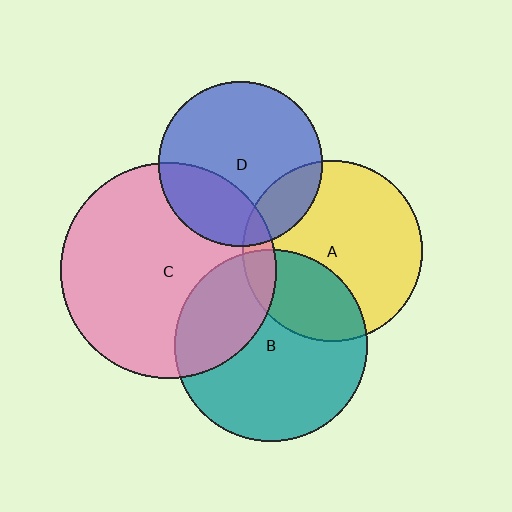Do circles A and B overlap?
Yes.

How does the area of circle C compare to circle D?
Approximately 1.7 times.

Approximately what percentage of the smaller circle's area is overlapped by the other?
Approximately 30%.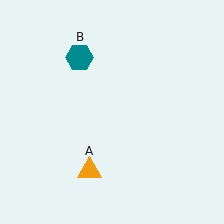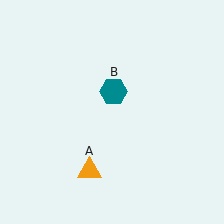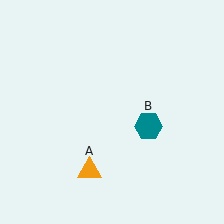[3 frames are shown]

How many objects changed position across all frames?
1 object changed position: teal hexagon (object B).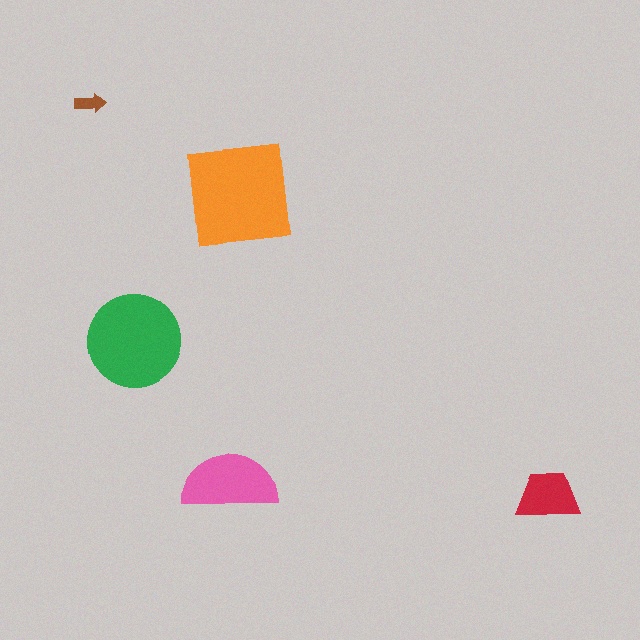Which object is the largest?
The orange square.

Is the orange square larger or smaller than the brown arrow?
Larger.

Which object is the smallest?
The brown arrow.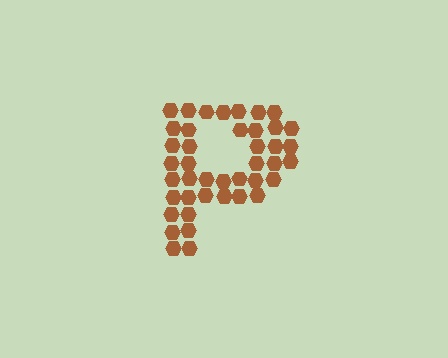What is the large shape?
The large shape is the letter P.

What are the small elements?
The small elements are hexagons.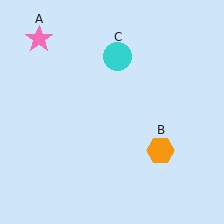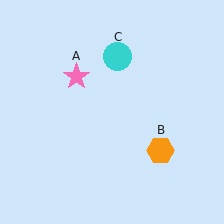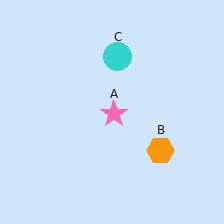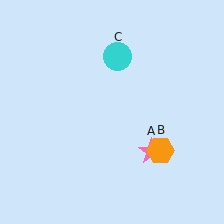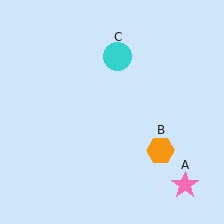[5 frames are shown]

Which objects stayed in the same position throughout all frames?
Orange hexagon (object B) and cyan circle (object C) remained stationary.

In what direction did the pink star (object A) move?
The pink star (object A) moved down and to the right.